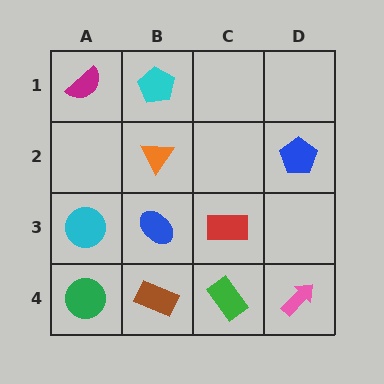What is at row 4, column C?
A green rectangle.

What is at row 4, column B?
A brown rectangle.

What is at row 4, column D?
A pink arrow.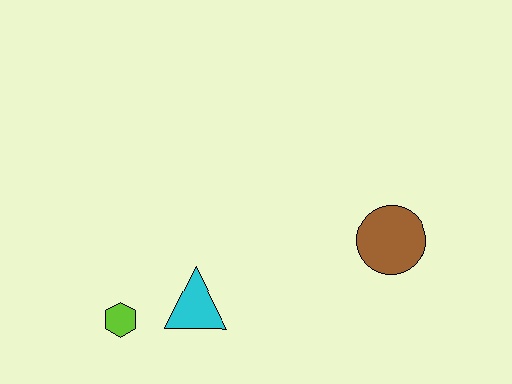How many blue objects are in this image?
There are no blue objects.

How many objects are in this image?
There are 3 objects.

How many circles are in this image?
There is 1 circle.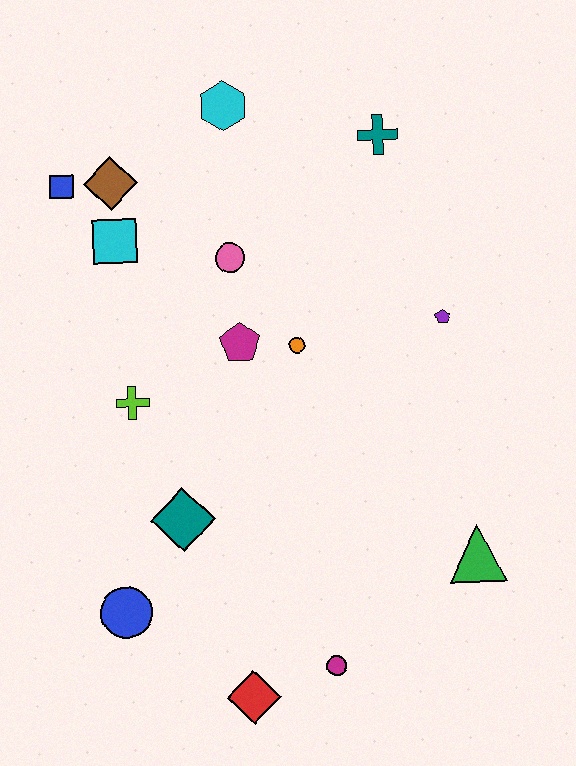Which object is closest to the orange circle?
The magenta pentagon is closest to the orange circle.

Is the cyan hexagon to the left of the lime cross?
No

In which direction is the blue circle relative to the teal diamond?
The blue circle is below the teal diamond.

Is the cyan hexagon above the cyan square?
Yes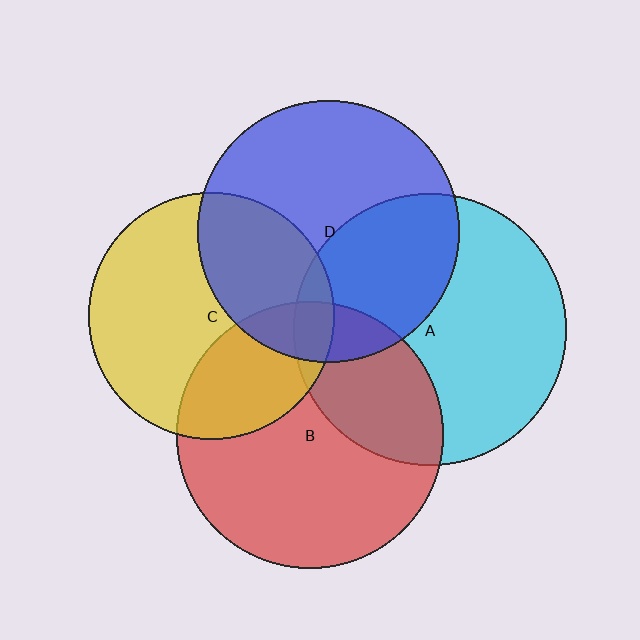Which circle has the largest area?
Circle A (cyan).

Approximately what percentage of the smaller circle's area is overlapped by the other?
Approximately 30%.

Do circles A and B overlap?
Yes.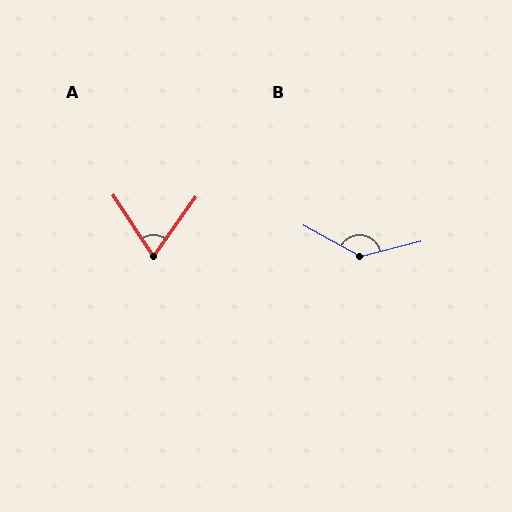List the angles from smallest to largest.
A (69°), B (137°).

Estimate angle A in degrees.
Approximately 69 degrees.